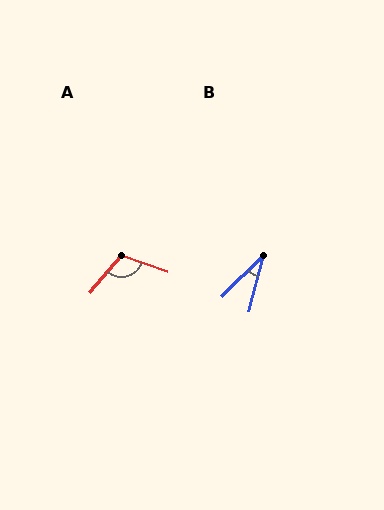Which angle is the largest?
A, at approximately 110 degrees.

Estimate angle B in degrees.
Approximately 31 degrees.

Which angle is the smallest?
B, at approximately 31 degrees.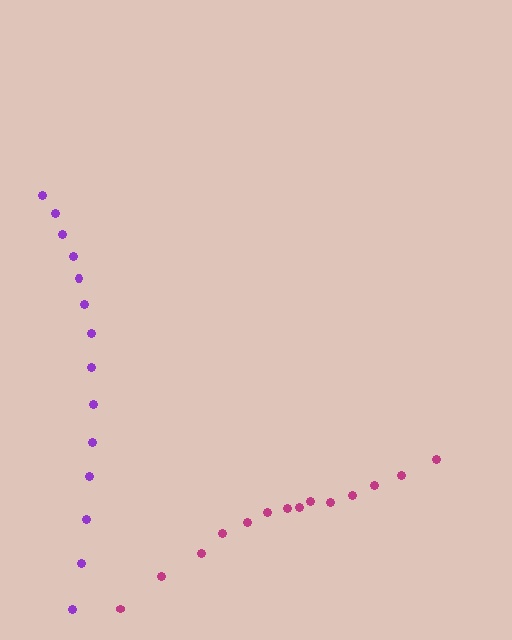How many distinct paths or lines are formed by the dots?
There are 2 distinct paths.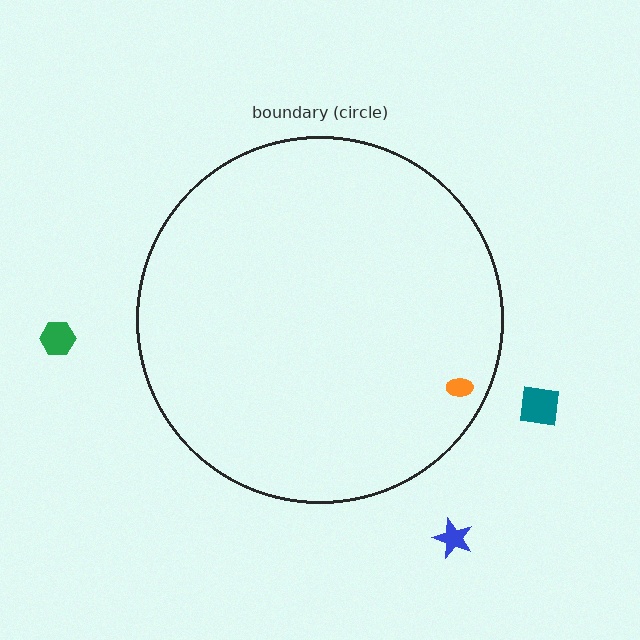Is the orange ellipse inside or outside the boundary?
Inside.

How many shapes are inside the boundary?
1 inside, 3 outside.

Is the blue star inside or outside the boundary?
Outside.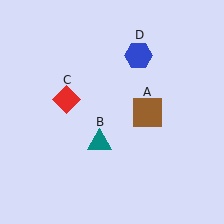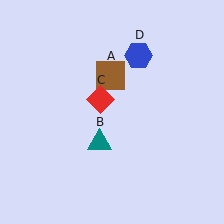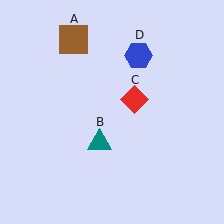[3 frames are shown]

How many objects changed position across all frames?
2 objects changed position: brown square (object A), red diamond (object C).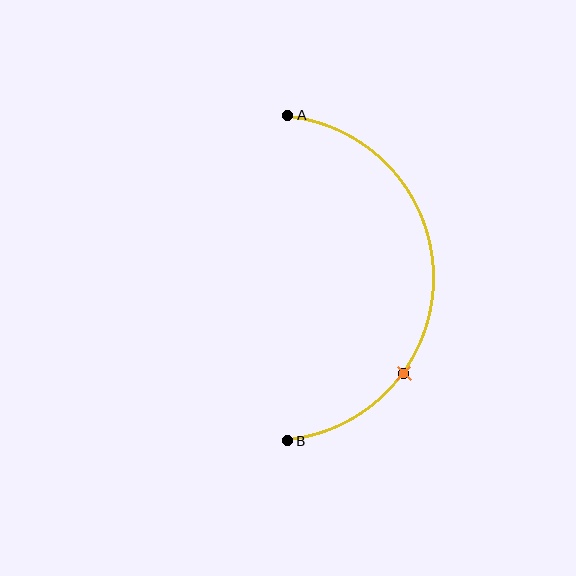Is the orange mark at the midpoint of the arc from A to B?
No. The orange mark lies on the arc but is closer to endpoint B. The arc midpoint would be at the point on the curve equidistant along the arc from both A and B.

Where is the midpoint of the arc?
The arc midpoint is the point on the curve farthest from the straight line joining A and B. It sits to the right of that line.